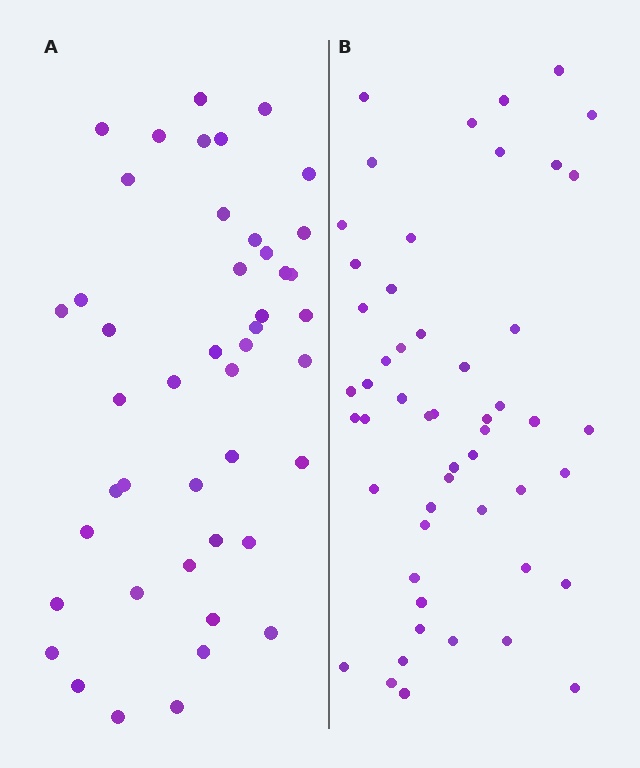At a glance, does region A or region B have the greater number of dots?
Region B (the right region) has more dots.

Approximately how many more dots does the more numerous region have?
Region B has roughly 8 or so more dots than region A.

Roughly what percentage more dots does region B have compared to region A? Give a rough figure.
About 15% more.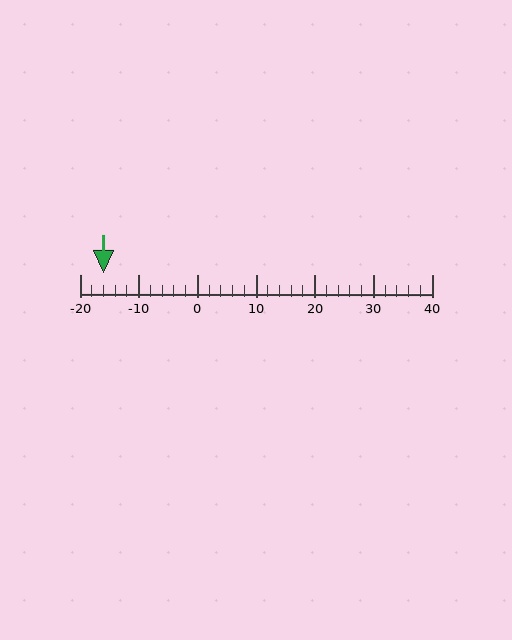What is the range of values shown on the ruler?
The ruler shows values from -20 to 40.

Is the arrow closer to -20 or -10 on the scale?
The arrow is closer to -20.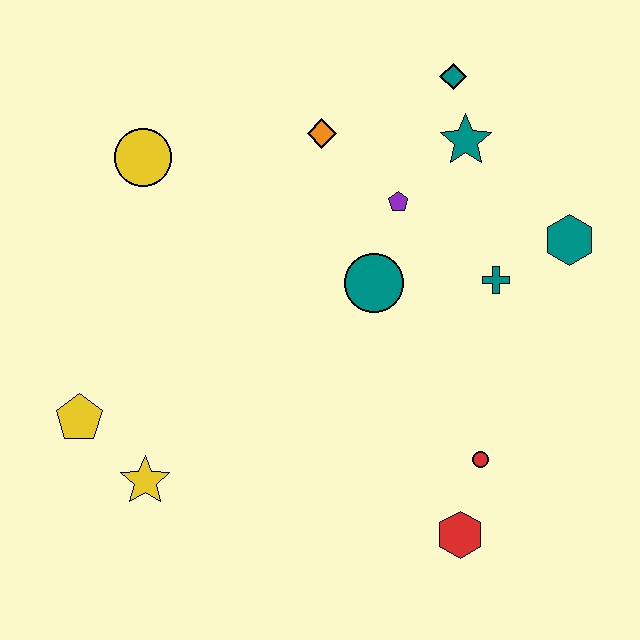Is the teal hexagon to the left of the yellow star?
No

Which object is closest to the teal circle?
The purple pentagon is closest to the teal circle.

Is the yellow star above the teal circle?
No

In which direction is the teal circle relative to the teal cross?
The teal circle is to the left of the teal cross.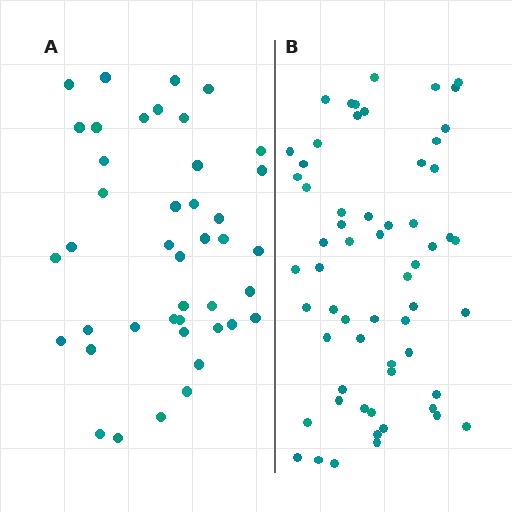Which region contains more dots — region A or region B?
Region B (the right region) has more dots.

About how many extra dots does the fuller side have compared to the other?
Region B has approximately 20 more dots than region A.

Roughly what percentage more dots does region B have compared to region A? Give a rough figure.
About 45% more.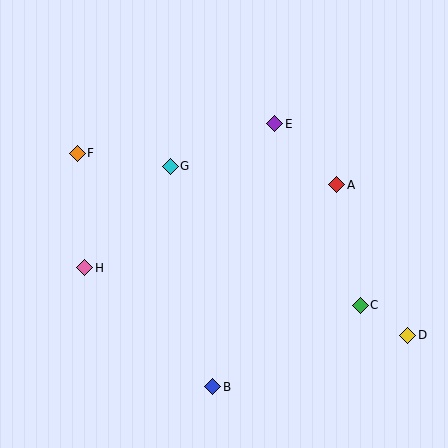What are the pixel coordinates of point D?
Point D is at (408, 335).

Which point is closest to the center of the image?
Point G at (170, 166) is closest to the center.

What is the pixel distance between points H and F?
The distance between H and F is 114 pixels.